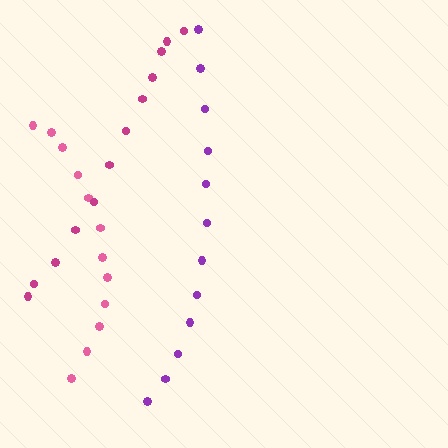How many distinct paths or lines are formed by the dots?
There are 3 distinct paths.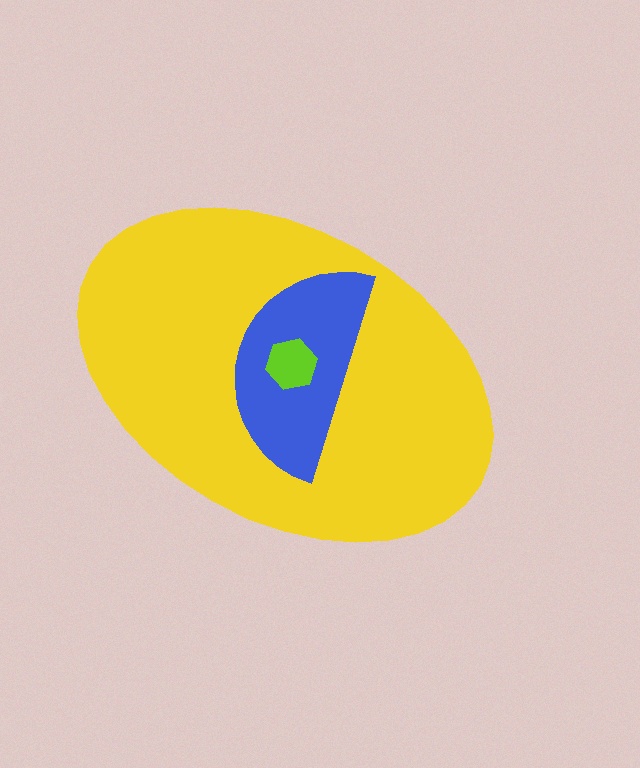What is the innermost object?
The lime hexagon.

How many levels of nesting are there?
3.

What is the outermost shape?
The yellow ellipse.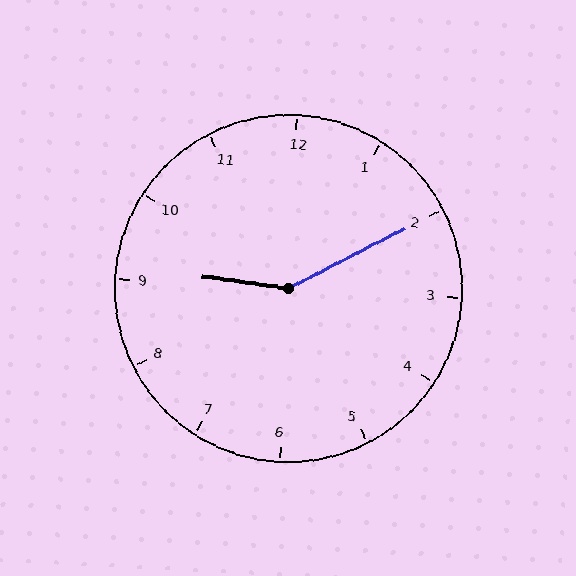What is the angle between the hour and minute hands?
Approximately 145 degrees.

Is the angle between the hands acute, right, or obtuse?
It is obtuse.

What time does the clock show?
9:10.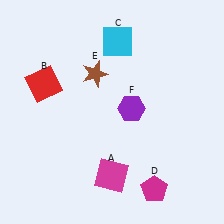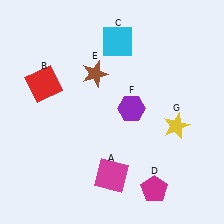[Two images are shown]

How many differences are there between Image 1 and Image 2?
There is 1 difference between the two images.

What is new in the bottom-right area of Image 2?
A yellow star (G) was added in the bottom-right area of Image 2.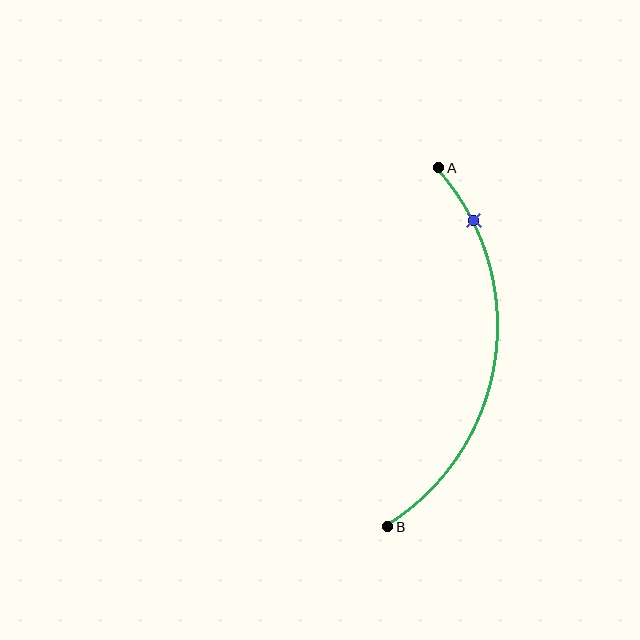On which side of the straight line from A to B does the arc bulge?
The arc bulges to the right of the straight line connecting A and B.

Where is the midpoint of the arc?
The arc midpoint is the point on the curve farthest from the straight line joining A and B. It sits to the right of that line.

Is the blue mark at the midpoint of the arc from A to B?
No. The blue mark lies on the arc but is closer to endpoint A. The arc midpoint would be at the point on the curve equidistant along the arc from both A and B.